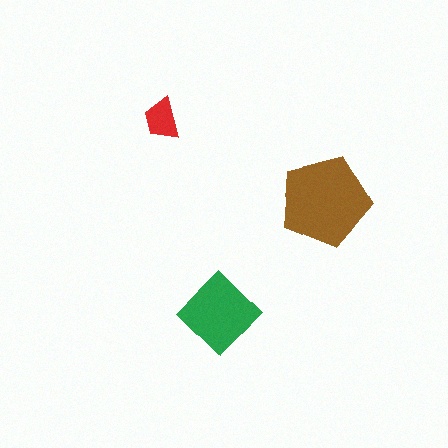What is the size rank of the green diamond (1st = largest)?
2nd.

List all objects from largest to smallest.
The brown pentagon, the green diamond, the red trapezoid.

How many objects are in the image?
There are 3 objects in the image.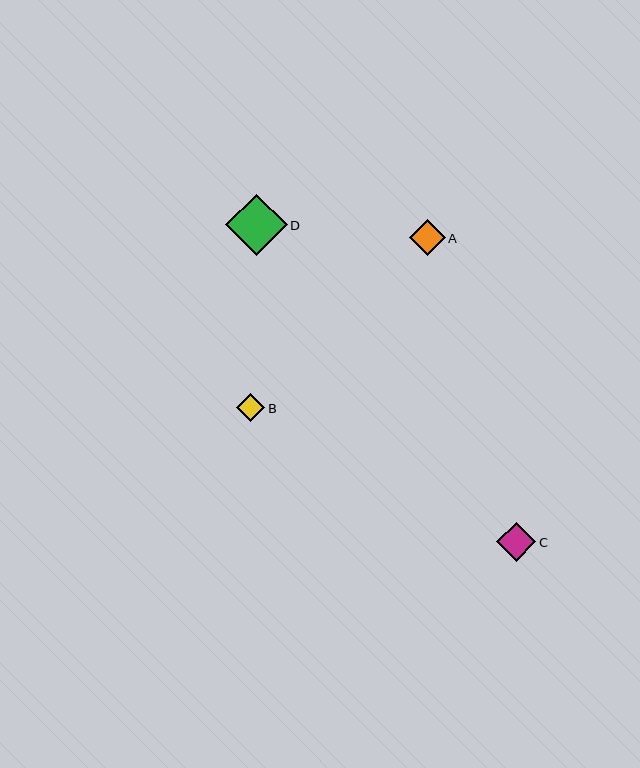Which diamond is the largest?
Diamond D is the largest with a size of approximately 61 pixels.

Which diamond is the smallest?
Diamond B is the smallest with a size of approximately 28 pixels.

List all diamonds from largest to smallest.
From largest to smallest: D, C, A, B.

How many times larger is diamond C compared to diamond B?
Diamond C is approximately 1.4 times the size of diamond B.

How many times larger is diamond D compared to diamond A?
Diamond D is approximately 1.7 times the size of diamond A.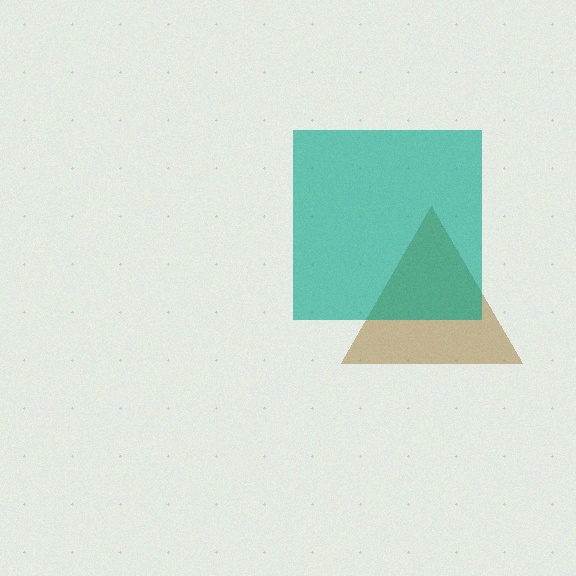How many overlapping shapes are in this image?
There are 2 overlapping shapes in the image.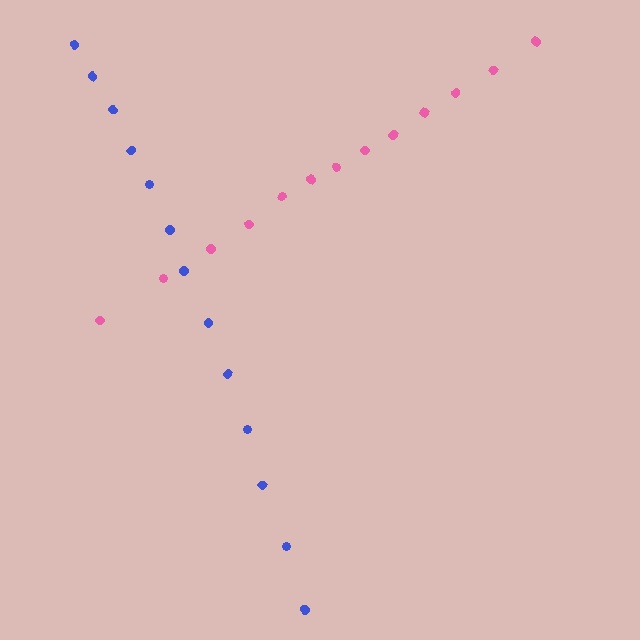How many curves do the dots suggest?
There are 2 distinct paths.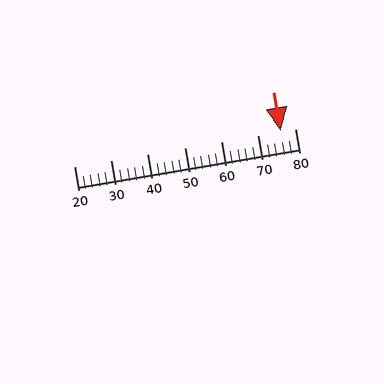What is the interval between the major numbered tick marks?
The major tick marks are spaced 10 units apart.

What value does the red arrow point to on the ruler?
The red arrow points to approximately 76.